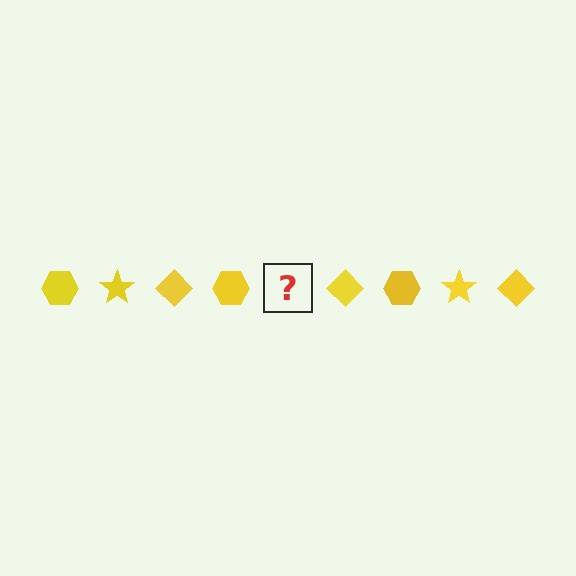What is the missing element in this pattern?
The missing element is a yellow star.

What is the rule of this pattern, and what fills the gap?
The rule is that the pattern cycles through hexagon, star, diamond shapes in yellow. The gap should be filled with a yellow star.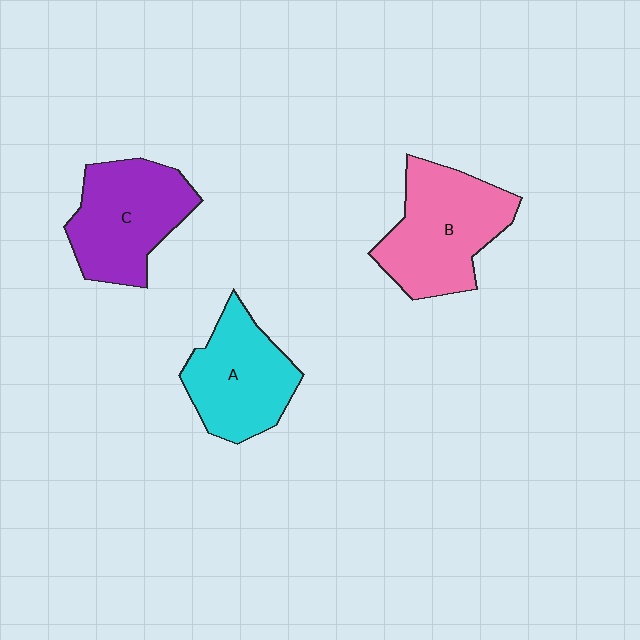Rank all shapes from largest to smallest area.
From largest to smallest: B (pink), C (purple), A (cyan).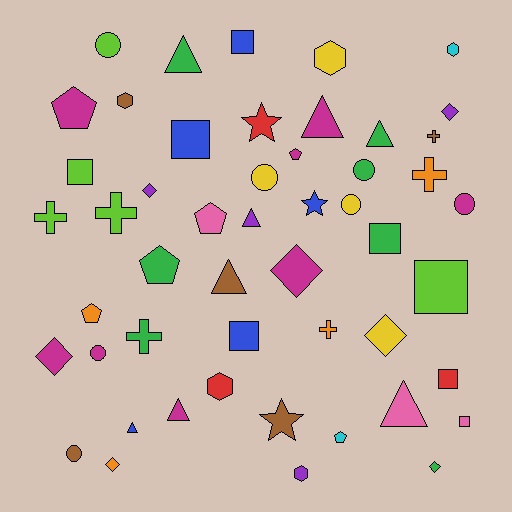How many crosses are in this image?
There are 6 crosses.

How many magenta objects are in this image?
There are 8 magenta objects.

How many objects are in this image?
There are 50 objects.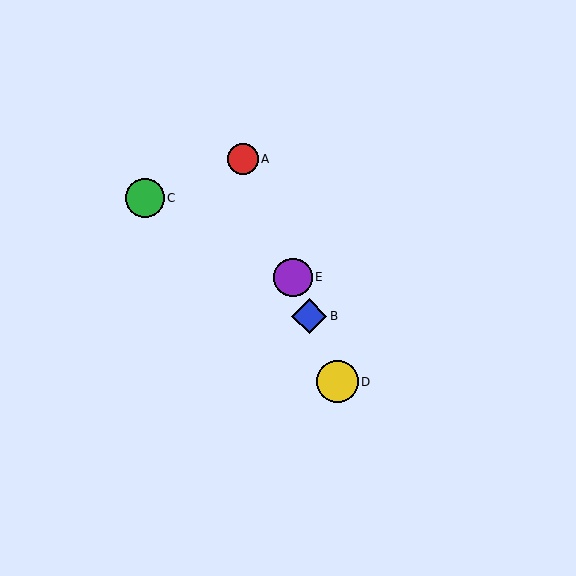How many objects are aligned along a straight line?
4 objects (A, B, D, E) are aligned along a straight line.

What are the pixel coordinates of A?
Object A is at (243, 159).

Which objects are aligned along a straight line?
Objects A, B, D, E are aligned along a straight line.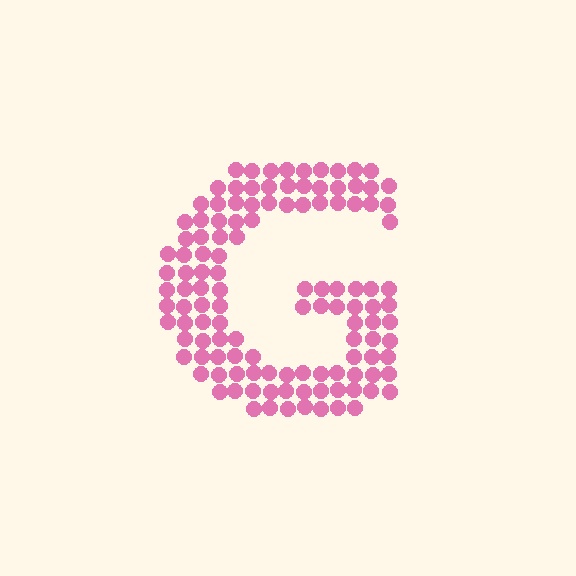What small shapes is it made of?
It is made of small circles.